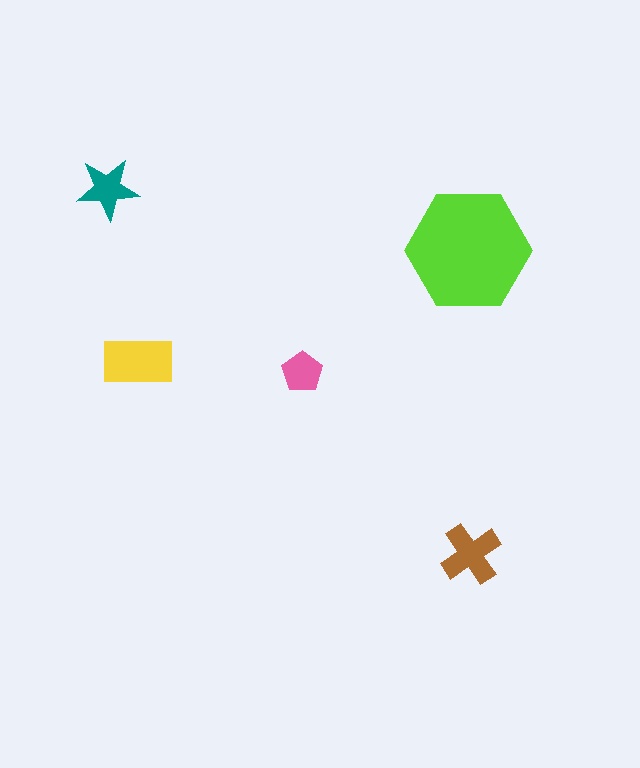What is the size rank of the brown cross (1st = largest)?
3rd.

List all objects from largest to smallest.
The lime hexagon, the yellow rectangle, the brown cross, the teal star, the pink pentagon.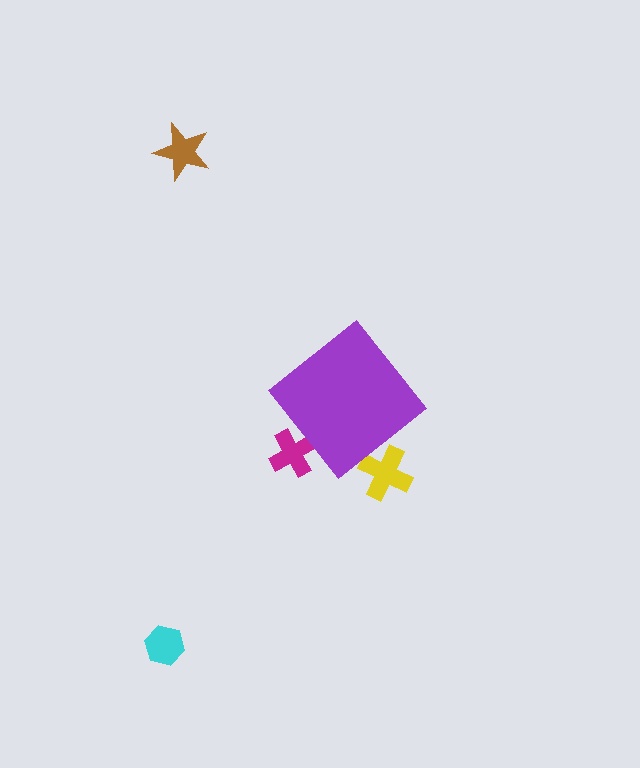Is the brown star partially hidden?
No, the brown star is fully visible.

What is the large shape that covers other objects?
A purple diamond.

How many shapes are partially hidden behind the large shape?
2 shapes are partially hidden.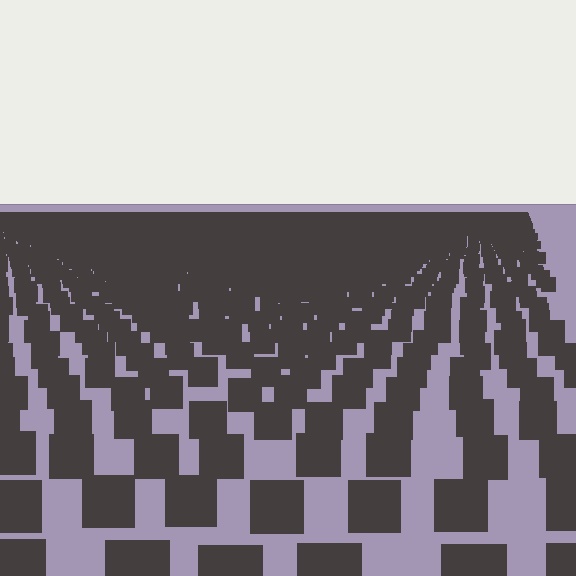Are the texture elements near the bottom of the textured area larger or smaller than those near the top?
Larger. Near the bottom, elements are closer to the viewer and appear at a bigger on-screen size.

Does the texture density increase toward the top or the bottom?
Density increases toward the top.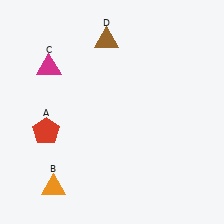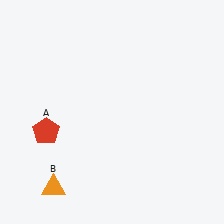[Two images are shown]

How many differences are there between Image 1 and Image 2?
There are 2 differences between the two images.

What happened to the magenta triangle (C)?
The magenta triangle (C) was removed in Image 2. It was in the top-left area of Image 1.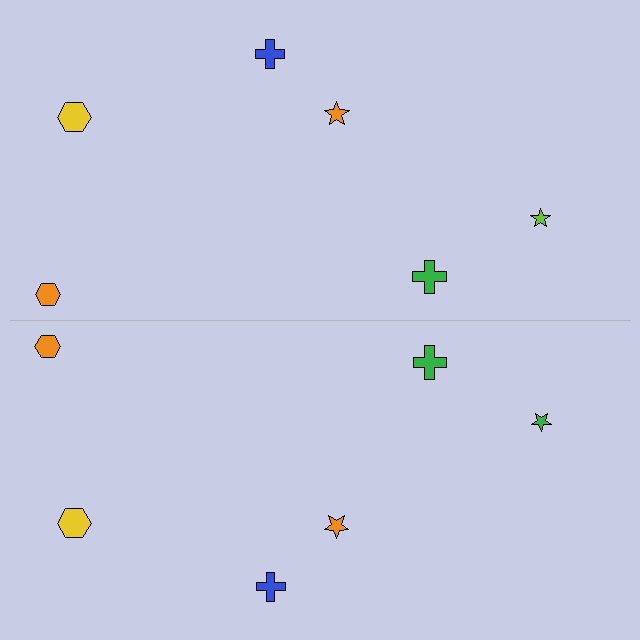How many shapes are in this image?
There are 12 shapes in this image.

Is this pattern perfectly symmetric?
No, the pattern is not perfectly symmetric. The green star on the bottom side breaks the symmetry — its mirror counterpart is lime.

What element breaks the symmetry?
The green star on the bottom side breaks the symmetry — its mirror counterpart is lime.